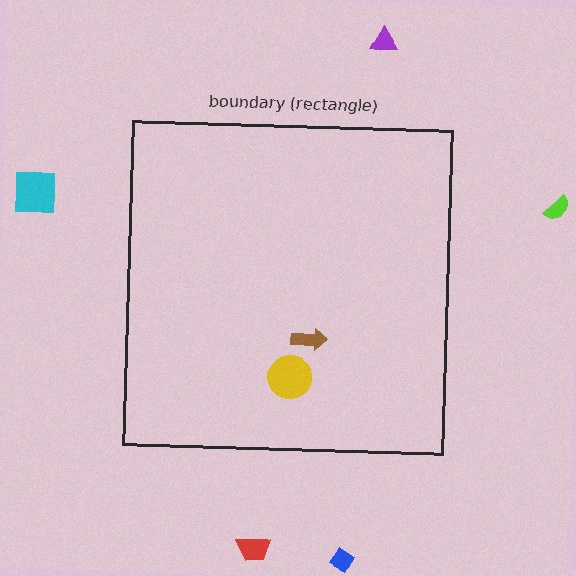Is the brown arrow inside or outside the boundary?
Inside.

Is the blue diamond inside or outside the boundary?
Outside.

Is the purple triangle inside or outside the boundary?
Outside.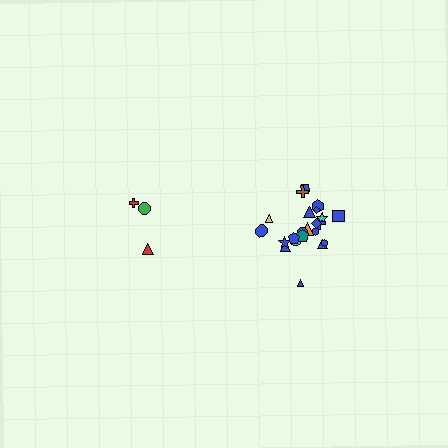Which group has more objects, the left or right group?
The right group.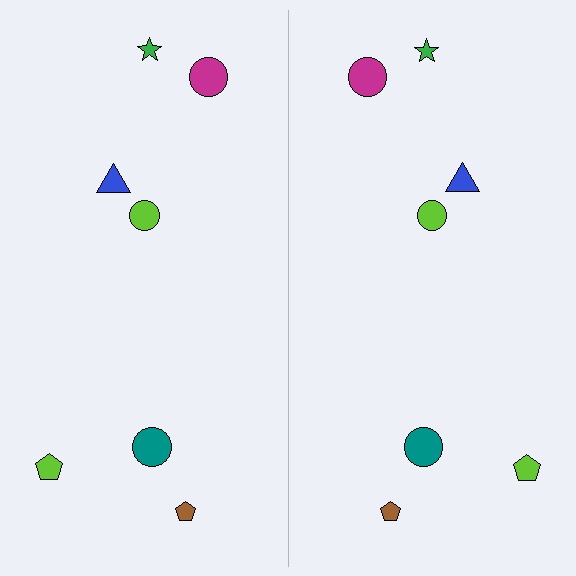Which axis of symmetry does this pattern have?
The pattern has a vertical axis of symmetry running through the center of the image.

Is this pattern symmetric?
Yes, this pattern has bilateral (reflection) symmetry.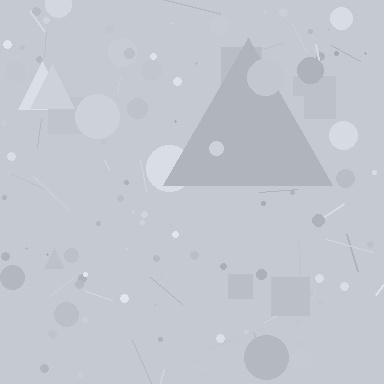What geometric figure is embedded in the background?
A triangle is embedded in the background.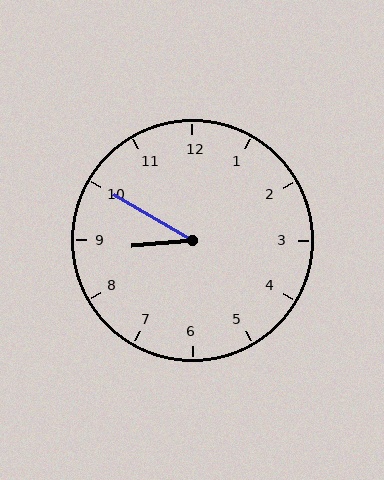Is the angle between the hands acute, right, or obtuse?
It is acute.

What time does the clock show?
8:50.